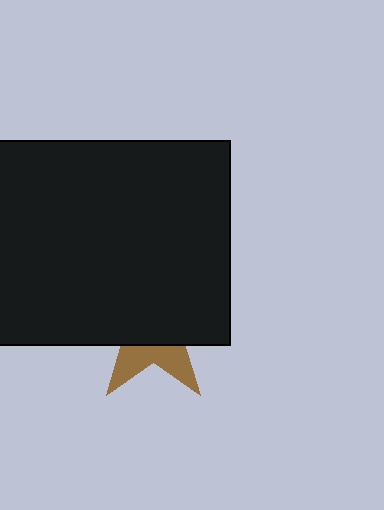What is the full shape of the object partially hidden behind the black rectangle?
The partially hidden object is a brown star.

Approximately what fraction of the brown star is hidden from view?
Roughly 68% of the brown star is hidden behind the black rectangle.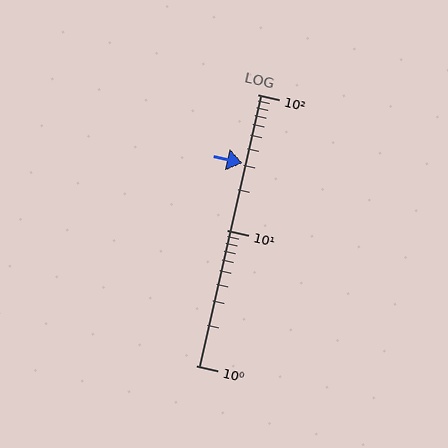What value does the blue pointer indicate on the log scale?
The pointer indicates approximately 31.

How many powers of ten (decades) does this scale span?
The scale spans 2 decades, from 1 to 100.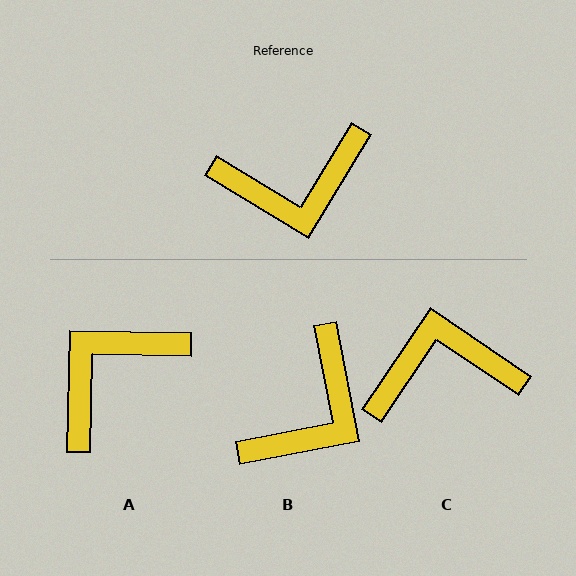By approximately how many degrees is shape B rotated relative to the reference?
Approximately 42 degrees counter-clockwise.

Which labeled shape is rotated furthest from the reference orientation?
C, about 177 degrees away.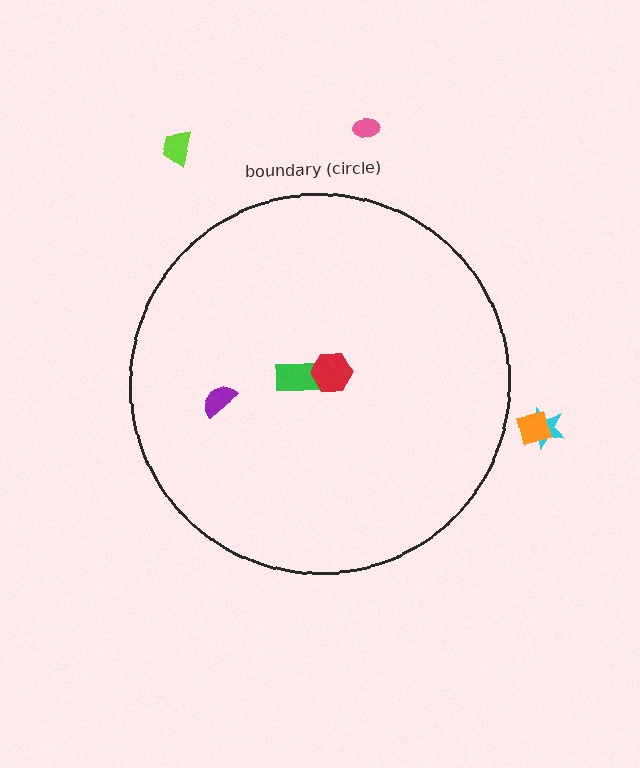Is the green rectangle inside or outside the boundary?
Inside.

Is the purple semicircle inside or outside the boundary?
Inside.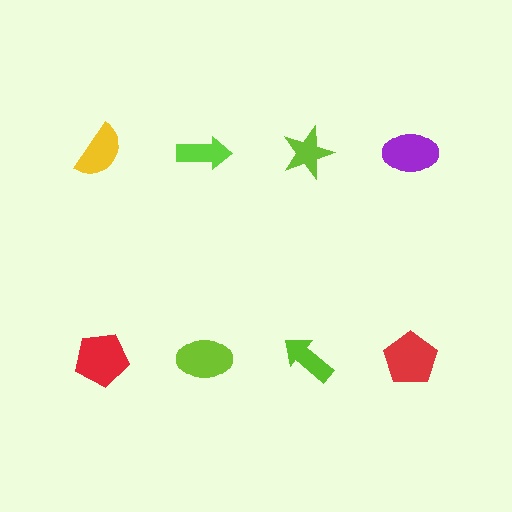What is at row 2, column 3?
A lime arrow.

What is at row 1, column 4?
A purple ellipse.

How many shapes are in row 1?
4 shapes.